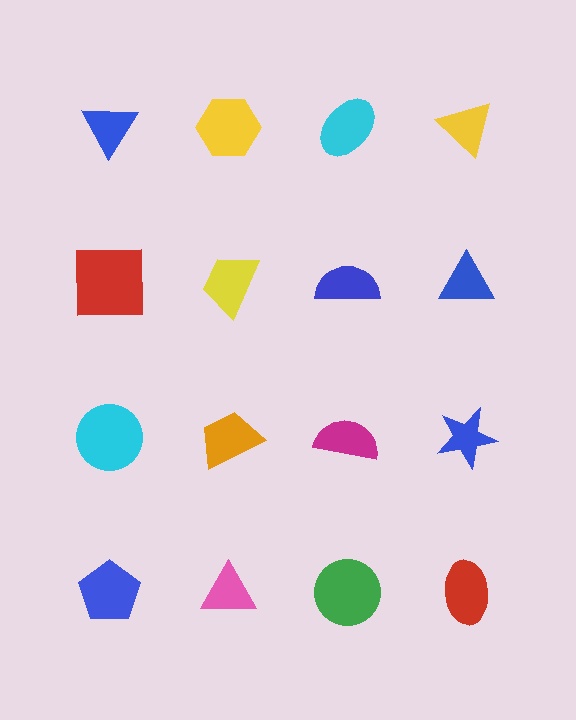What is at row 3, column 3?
A magenta semicircle.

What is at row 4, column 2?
A pink triangle.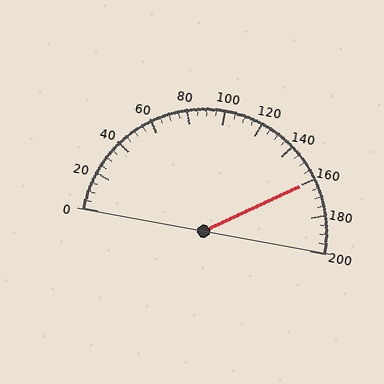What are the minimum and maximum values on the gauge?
The gauge ranges from 0 to 200.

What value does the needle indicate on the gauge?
The needle indicates approximately 160.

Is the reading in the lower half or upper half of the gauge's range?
The reading is in the upper half of the range (0 to 200).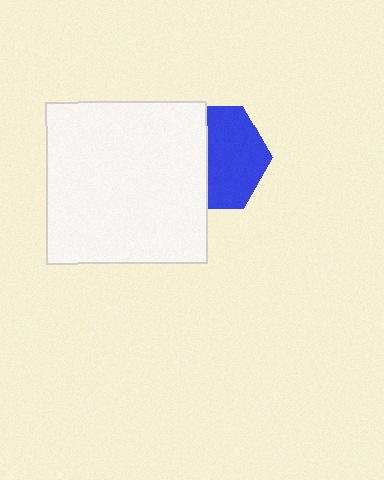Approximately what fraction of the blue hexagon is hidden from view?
Roughly 43% of the blue hexagon is hidden behind the white square.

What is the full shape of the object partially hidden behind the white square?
The partially hidden object is a blue hexagon.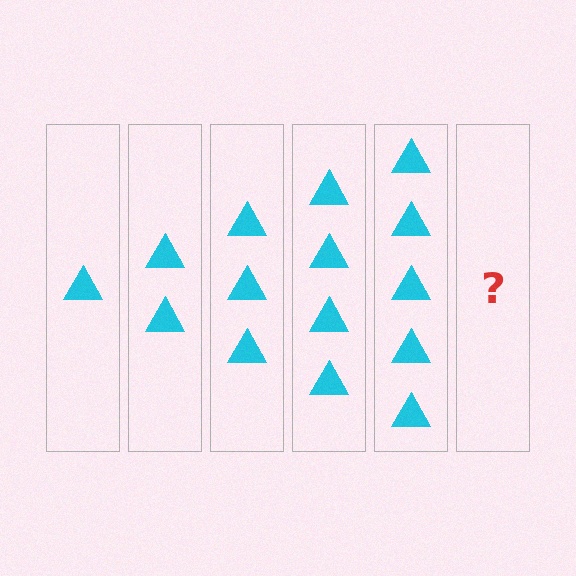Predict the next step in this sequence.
The next step is 6 triangles.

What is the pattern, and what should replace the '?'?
The pattern is that each step adds one more triangle. The '?' should be 6 triangles.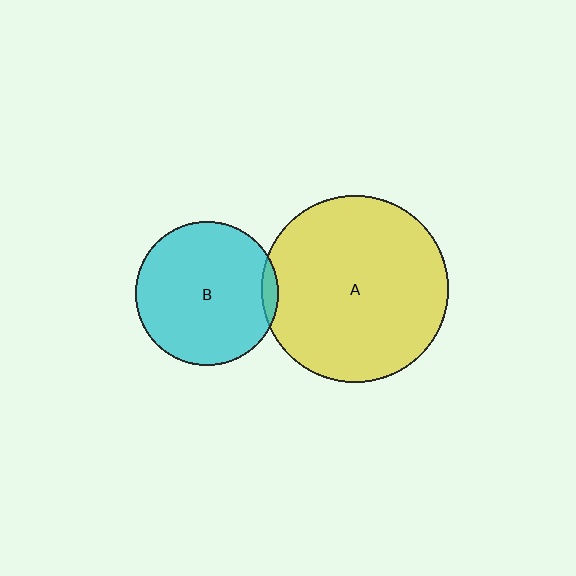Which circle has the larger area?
Circle A (yellow).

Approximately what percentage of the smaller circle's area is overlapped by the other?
Approximately 5%.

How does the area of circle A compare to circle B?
Approximately 1.7 times.